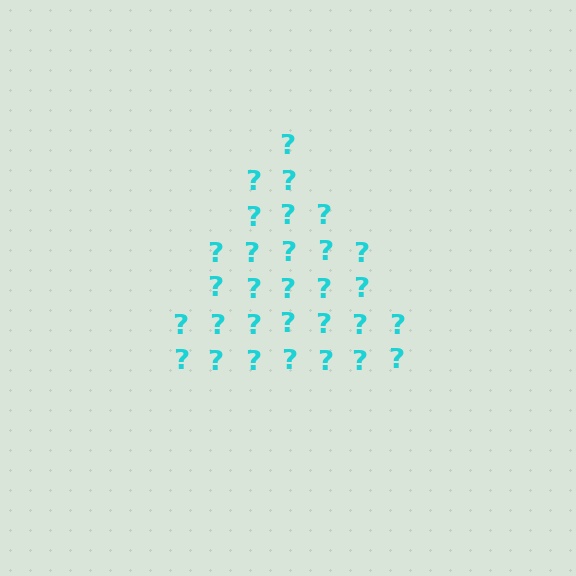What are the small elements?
The small elements are question marks.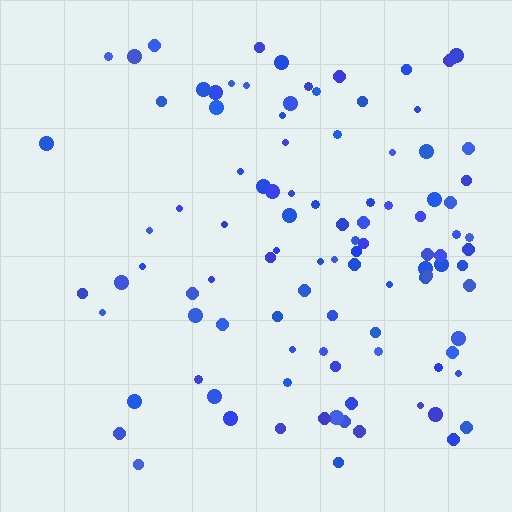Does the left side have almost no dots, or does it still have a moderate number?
Still a moderate number, just noticeably fewer than the right.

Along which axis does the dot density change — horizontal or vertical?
Horizontal.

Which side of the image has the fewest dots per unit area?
The left.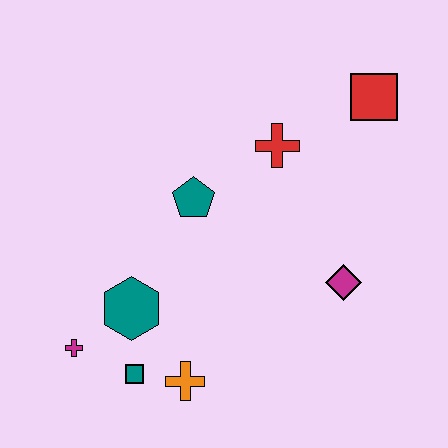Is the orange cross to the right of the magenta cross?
Yes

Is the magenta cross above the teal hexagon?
No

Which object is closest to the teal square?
The orange cross is closest to the teal square.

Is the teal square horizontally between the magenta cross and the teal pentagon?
Yes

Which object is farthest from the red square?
The magenta cross is farthest from the red square.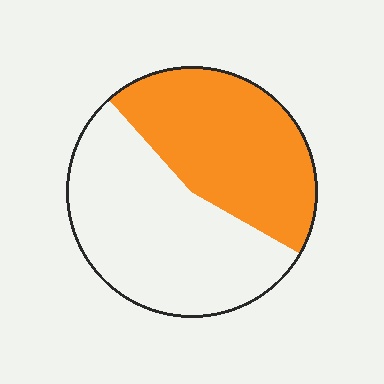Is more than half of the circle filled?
No.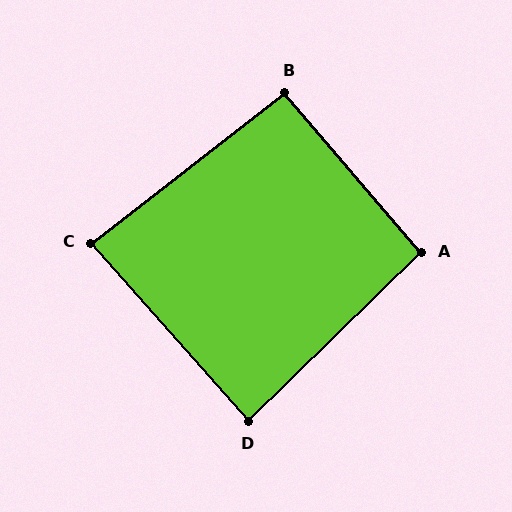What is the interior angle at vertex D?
Approximately 87 degrees (approximately right).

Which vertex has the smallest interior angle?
C, at approximately 86 degrees.